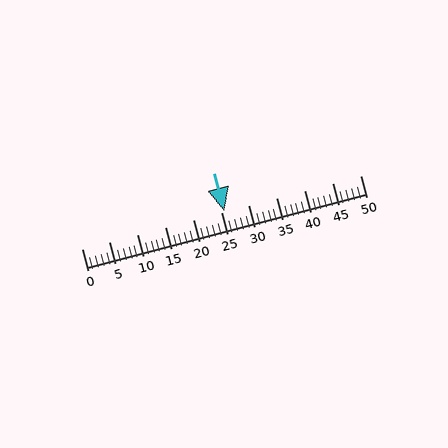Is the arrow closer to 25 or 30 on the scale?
The arrow is closer to 25.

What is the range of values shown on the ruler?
The ruler shows values from 0 to 50.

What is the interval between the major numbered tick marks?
The major tick marks are spaced 5 units apart.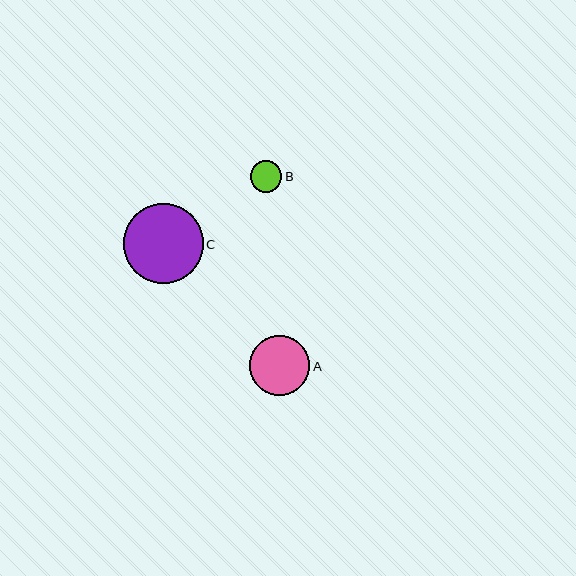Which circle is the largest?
Circle C is the largest with a size of approximately 79 pixels.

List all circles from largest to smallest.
From largest to smallest: C, A, B.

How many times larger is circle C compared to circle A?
Circle C is approximately 1.3 times the size of circle A.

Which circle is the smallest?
Circle B is the smallest with a size of approximately 31 pixels.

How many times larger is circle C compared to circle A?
Circle C is approximately 1.3 times the size of circle A.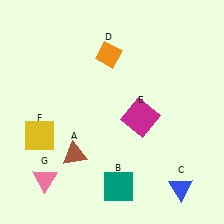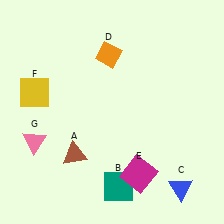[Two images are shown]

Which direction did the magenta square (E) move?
The magenta square (E) moved down.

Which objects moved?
The objects that moved are: the magenta square (E), the yellow square (F), the pink triangle (G).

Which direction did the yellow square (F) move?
The yellow square (F) moved up.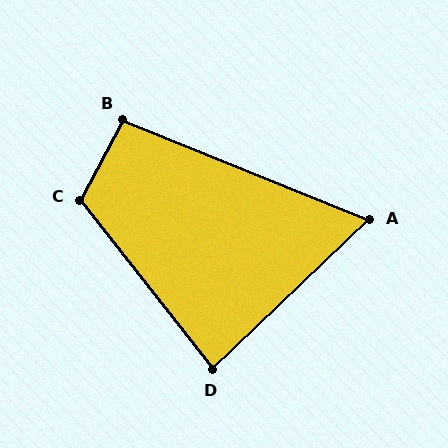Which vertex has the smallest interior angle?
A, at approximately 66 degrees.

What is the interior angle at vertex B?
Approximately 95 degrees (obtuse).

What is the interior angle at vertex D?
Approximately 85 degrees (acute).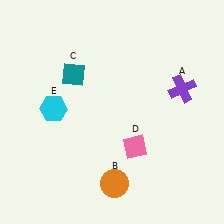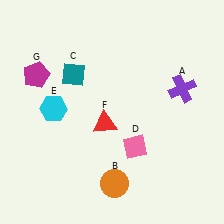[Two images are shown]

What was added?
A red triangle (F), a magenta pentagon (G) were added in Image 2.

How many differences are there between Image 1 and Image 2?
There are 2 differences between the two images.